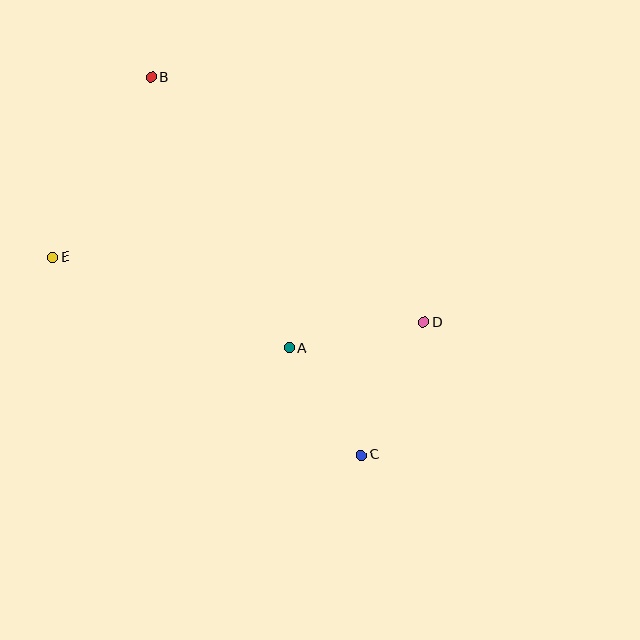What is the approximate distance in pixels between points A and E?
The distance between A and E is approximately 253 pixels.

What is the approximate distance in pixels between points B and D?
The distance between B and D is approximately 367 pixels.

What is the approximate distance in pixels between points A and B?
The distance between A and B is approximately 304 pixels.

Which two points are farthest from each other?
Points B and C are farthest from each other.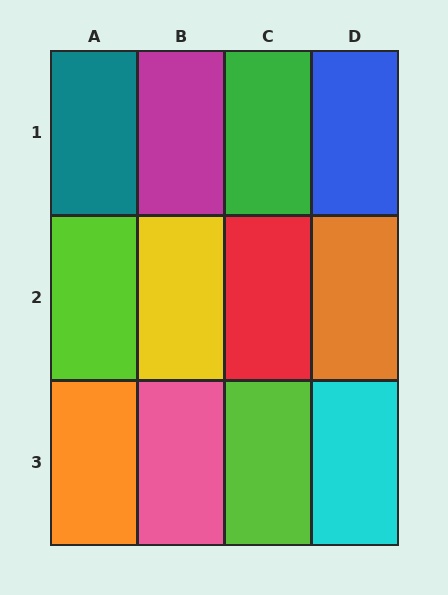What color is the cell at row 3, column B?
Pink.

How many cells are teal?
1 cell is teal.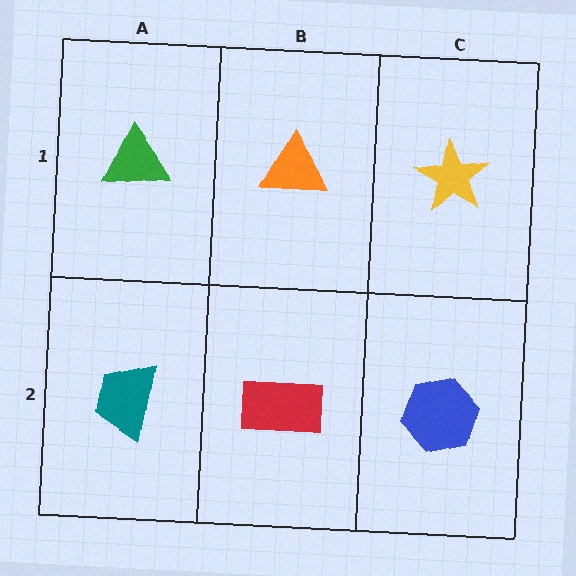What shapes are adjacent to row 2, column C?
A yellow star (row 1, column C), a red rectangle (row 2, column B).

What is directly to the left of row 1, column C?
An orange triangle.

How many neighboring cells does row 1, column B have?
3.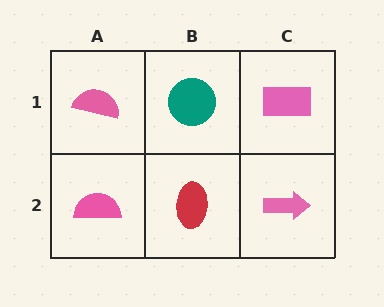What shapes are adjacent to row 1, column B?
A red ellipse (row 2, column B), a pink semicircle (row 1, column A), a pink rectangle (row 1, column C).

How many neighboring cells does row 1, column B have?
3.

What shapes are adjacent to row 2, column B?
A teal circle (row 1, column B), a pink semicircle (row 2, column A), a pink arrow (row 2, column C).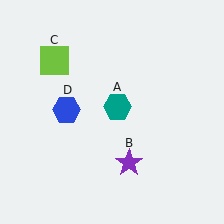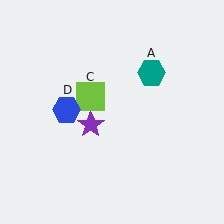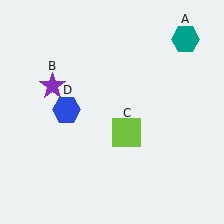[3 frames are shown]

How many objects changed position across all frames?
3 objects changed position: teal hexagon (object A), purple star (object B), lime square (object C).